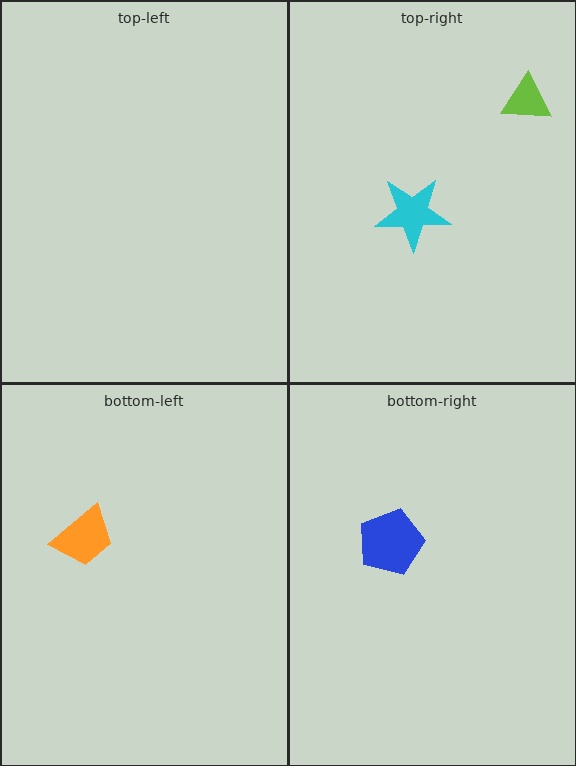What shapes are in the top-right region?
The cyan star, the lime triangle.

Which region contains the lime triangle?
The top-right region.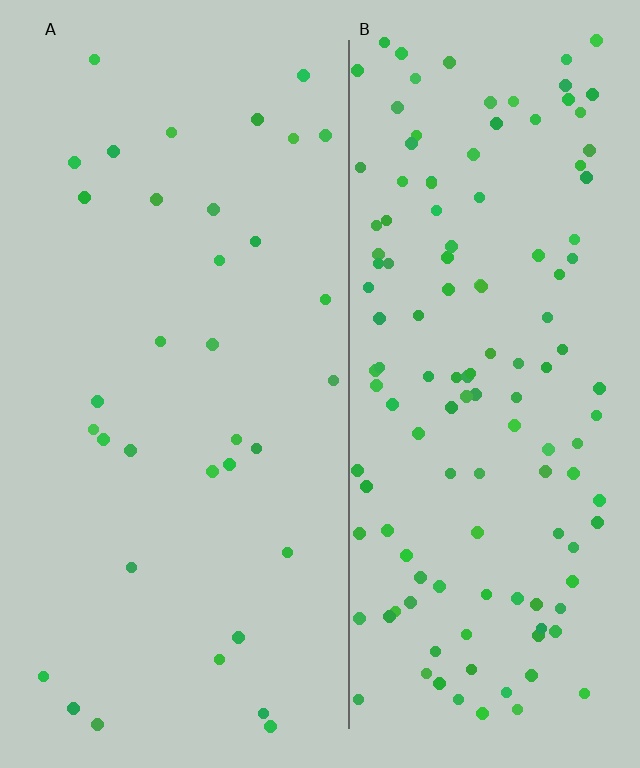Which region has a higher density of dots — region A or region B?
B (the right).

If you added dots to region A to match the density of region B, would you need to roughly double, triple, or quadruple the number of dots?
Approximately quadruple.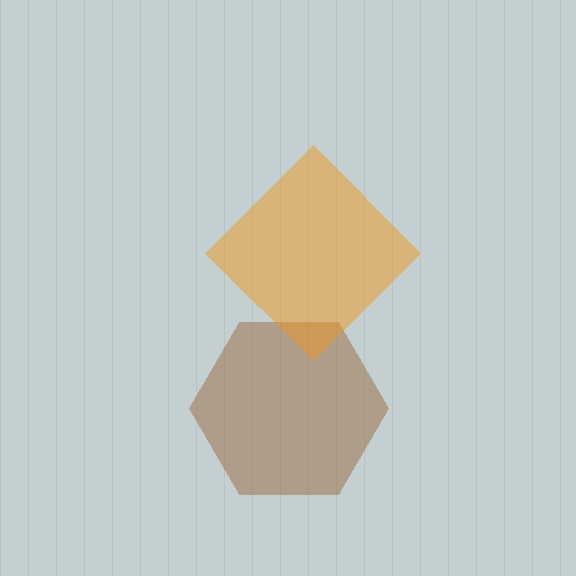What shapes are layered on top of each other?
The layered shapes are: a brown hexagon, an orange diamond.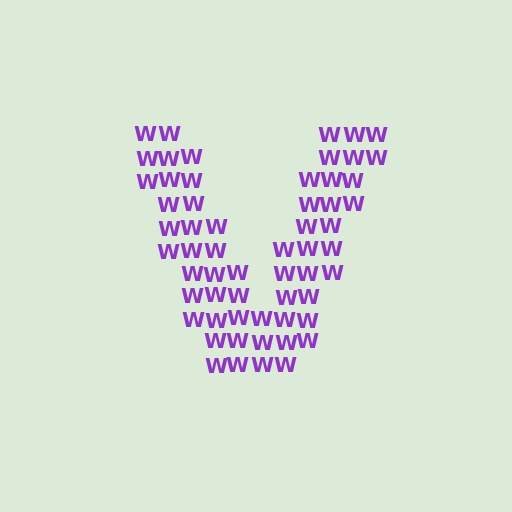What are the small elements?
The small elements are letter W's.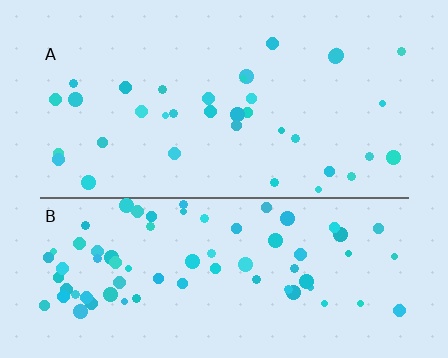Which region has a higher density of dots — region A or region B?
B (the bottom).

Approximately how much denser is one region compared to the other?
Approximately 2.1× — region B over region A.